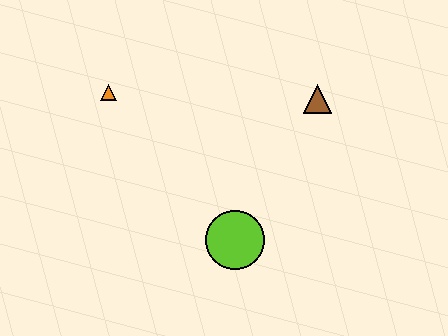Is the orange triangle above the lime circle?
Yes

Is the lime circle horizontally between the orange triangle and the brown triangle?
Yes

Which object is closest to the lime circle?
The brown triangle is closest to the lime circle.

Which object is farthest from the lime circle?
The orange triangle is farthest from the lime circle.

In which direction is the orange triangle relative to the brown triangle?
The orange triangle is to the left of the brown triangle.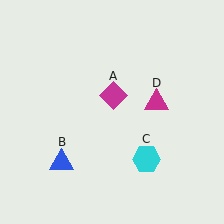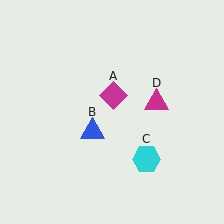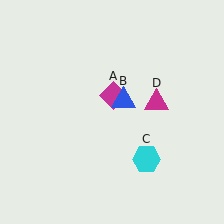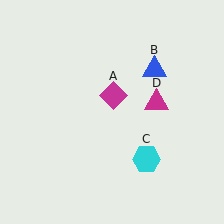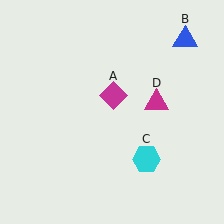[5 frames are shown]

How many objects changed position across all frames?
1 object changed position: blue triangle (object B).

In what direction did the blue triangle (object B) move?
The blue triangle (object B) moved up and to the right.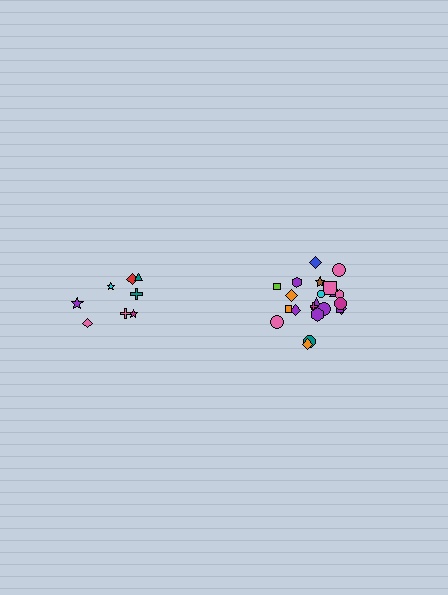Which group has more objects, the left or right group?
The right group.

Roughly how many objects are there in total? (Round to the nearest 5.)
Roughly 30 objects in total.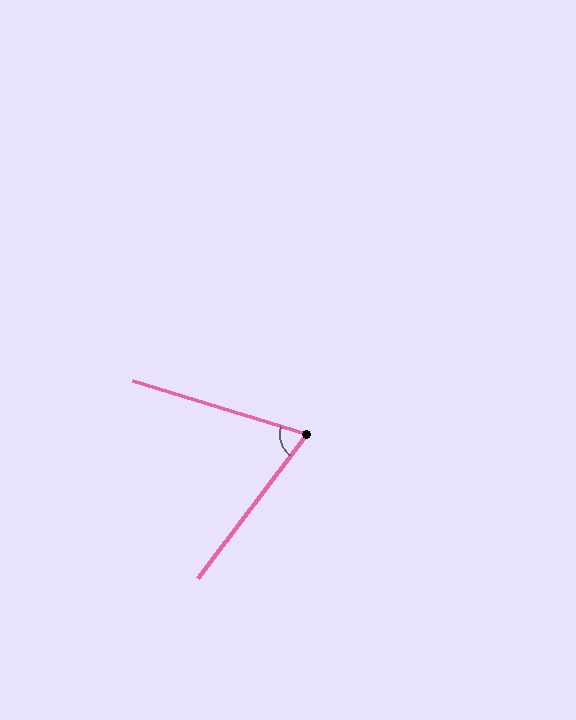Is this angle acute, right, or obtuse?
It is acute.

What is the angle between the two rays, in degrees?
Approximately 70 degrees.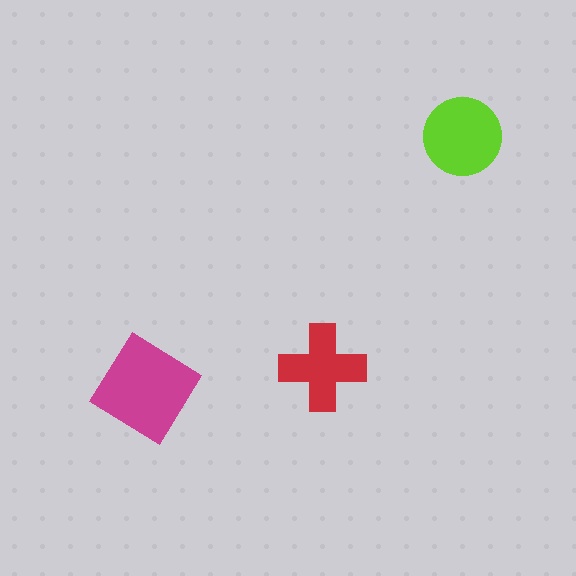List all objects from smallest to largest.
The red cross, the lime circle, the magenta diamond.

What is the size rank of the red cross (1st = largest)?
3rd.